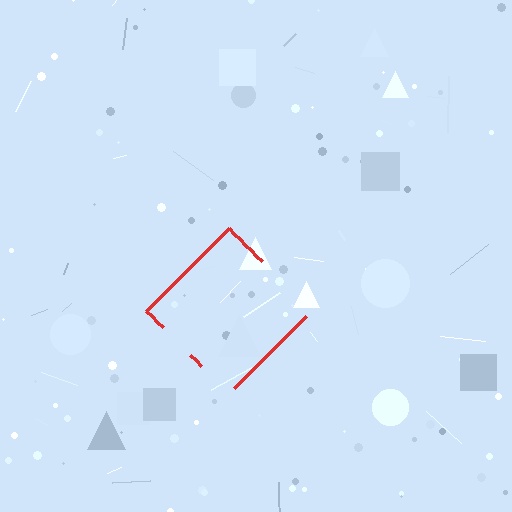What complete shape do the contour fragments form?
The contour fragments form a diamond.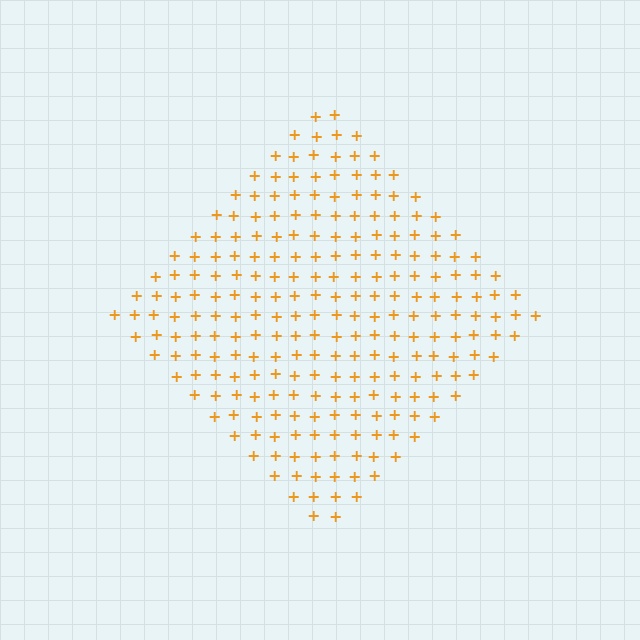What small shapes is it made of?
It is made of small plus signs.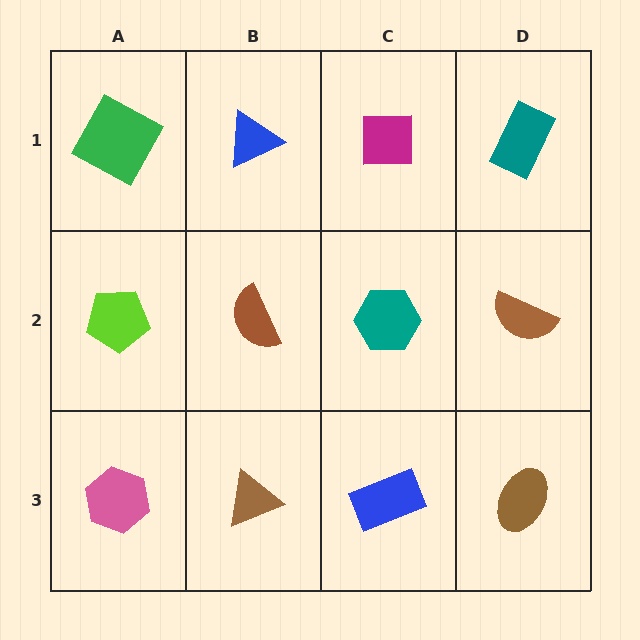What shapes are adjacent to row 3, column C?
A teal hexagon (row 2, column C), a brown triangle (row 3, column B), a brown ellipse (row 3, column D).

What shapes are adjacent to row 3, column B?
A brown semicircle (row 2, column B), a pink hexagon (row 3, column A), a blue rectangle (row 3, column C).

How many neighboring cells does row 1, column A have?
2.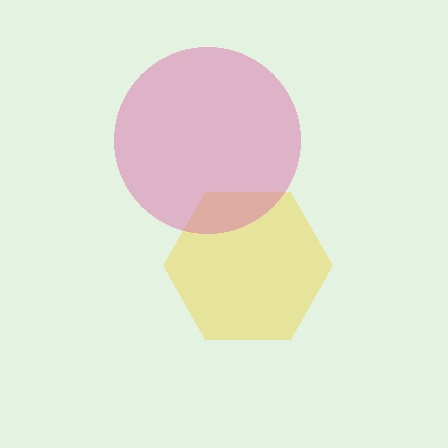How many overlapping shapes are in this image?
There are 2 overlapping shapes in the image.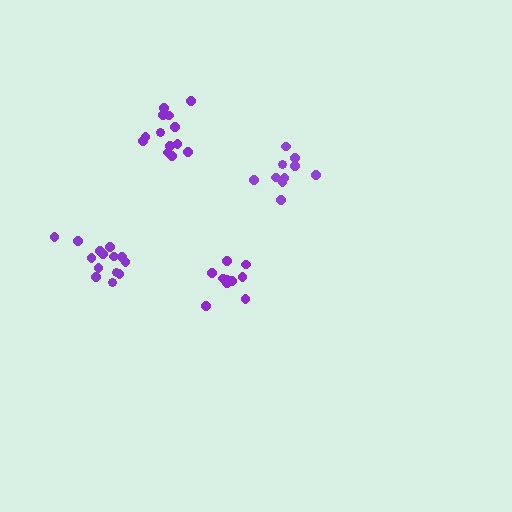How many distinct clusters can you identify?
There are 4 distinct clusters.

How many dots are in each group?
Group 1: 14 dots, Group 2: 10 dots, Group 3: 10 dots, Group 4: 13 dots (47 total).